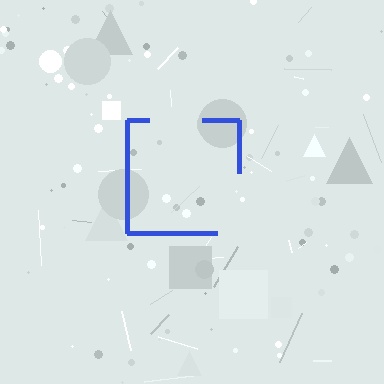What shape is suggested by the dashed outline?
The dashed outline suggests a square.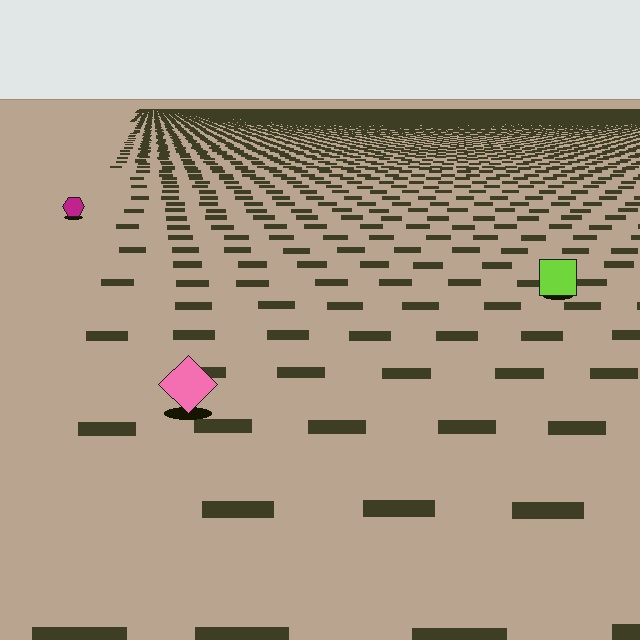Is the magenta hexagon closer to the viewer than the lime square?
No. The lime square is closer — you can tell from the texture gradient: the ground texture is coarser near it.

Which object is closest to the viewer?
The pink diamond is closest. The texture marks near it are larger and more spread out.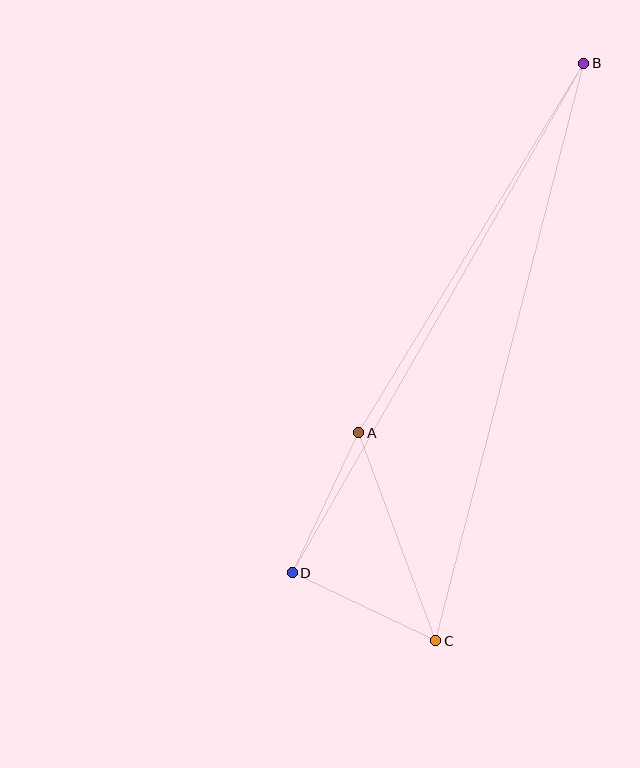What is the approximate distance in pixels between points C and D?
The distance between C and D is approximately 159 pixels.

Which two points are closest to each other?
Points A and D are closest to each other.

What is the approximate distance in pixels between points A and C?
The distance between A and C is approximately 222 pixels.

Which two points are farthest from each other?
Points B and C are farthest from each other.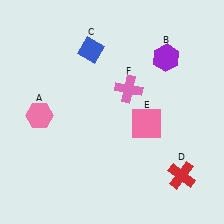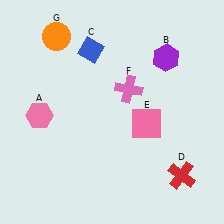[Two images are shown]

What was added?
An orange circle (G) was added in Image 2.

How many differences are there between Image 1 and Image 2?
There is 1 difference between the two images.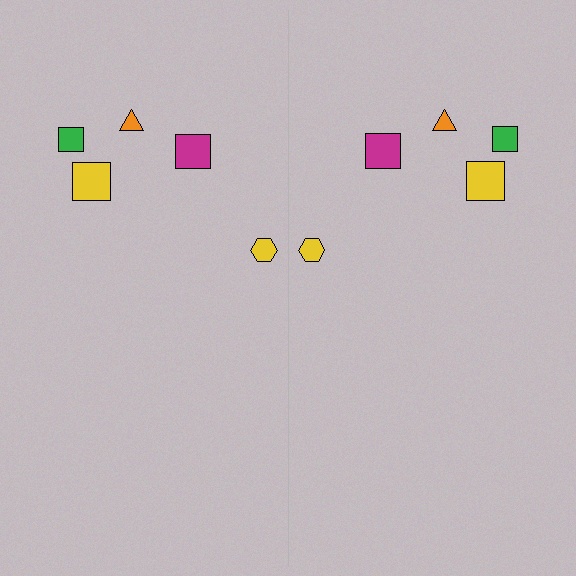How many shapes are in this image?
There are 10 shapes in this image.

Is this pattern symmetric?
Yes, this pattern has bilateral (reflection) symmetry.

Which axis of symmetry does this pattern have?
The pattern has a vertical axis of symmetry running through the center of the image.